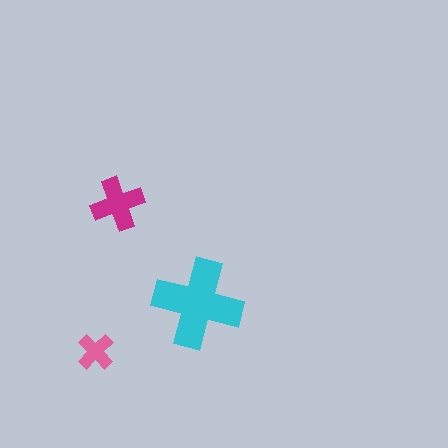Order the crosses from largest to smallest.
the cyan one, the magenta one, the pink one.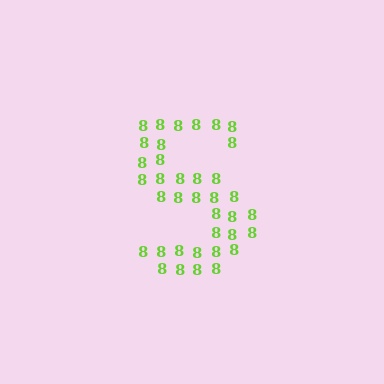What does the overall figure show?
The overall figure shows the letter S.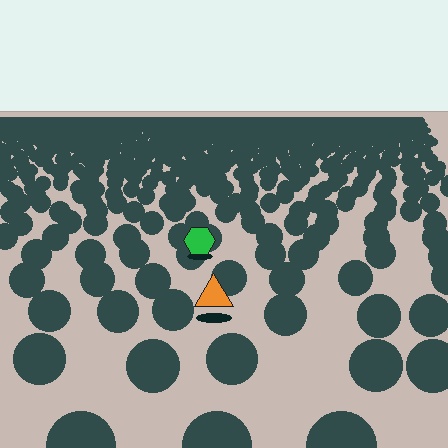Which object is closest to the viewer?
The orange triangle is closest. The texture marks near it are larger and more spread out.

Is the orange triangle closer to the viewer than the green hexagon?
Yes. The orange triangle is closer — you can tell from the texture gradient: the ground texture is coarser near it.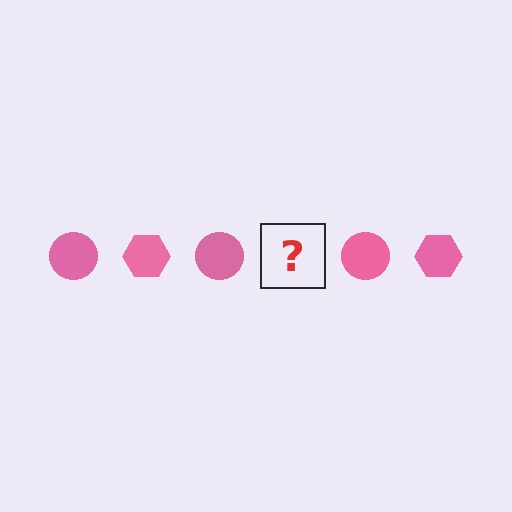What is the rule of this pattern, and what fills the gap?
The rule is that the pattern cycles through circle, hexagon shapes in pink. The gap should be filled with a pink hexagon.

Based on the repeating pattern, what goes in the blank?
The blank should be a pink hexagon.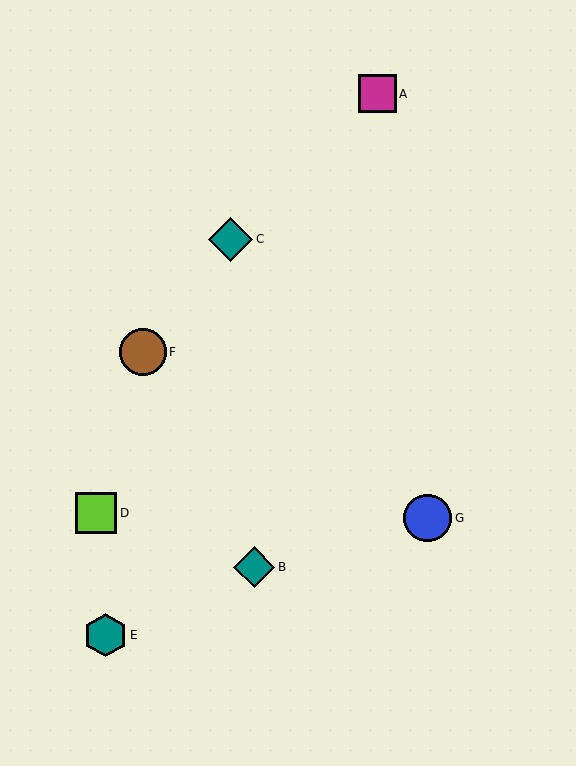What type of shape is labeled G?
Shape G is a blue circle.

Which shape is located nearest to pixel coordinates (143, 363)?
The brown circle (labeled F) at (143, 352) is nearest to that location.